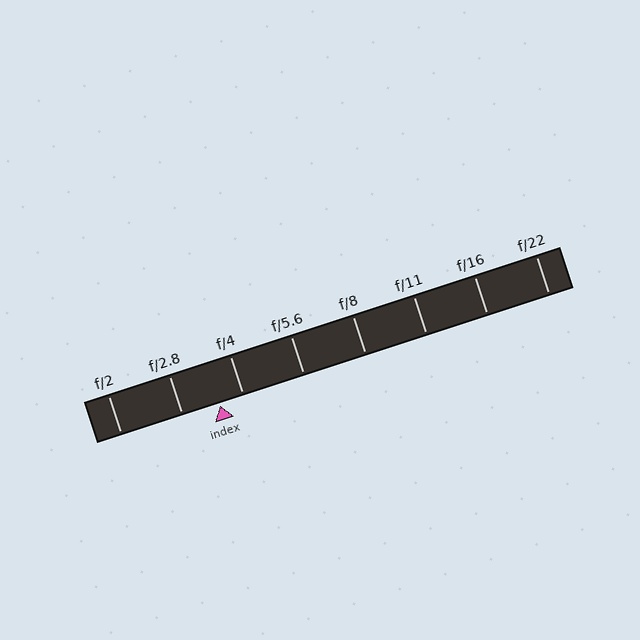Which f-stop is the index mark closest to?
The index mark is closest to f/4.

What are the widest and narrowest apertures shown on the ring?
The widest aperture shown is f/2 and the narrowest is f/22.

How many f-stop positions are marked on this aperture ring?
There are 8 f-stop positions marked.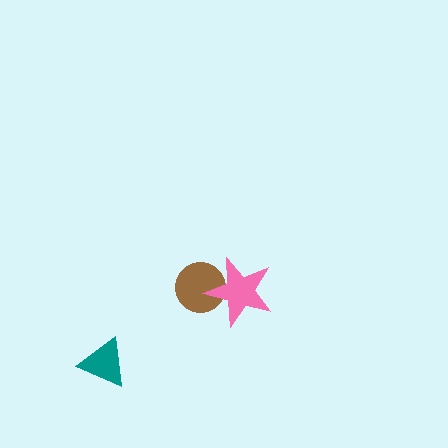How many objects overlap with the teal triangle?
0 objects overlap with the teal triangle.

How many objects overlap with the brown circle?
1 object overlaps with the brown circle.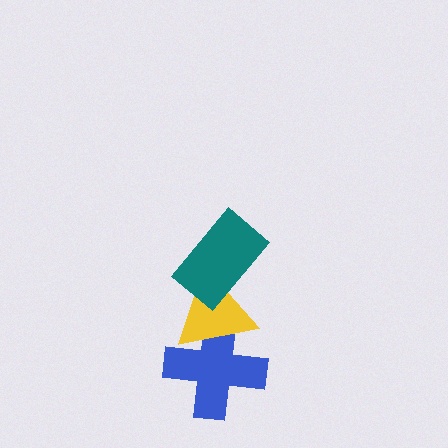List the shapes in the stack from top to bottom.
From top to bottom: the teal rectangle, the yellow triangle, the blue cross.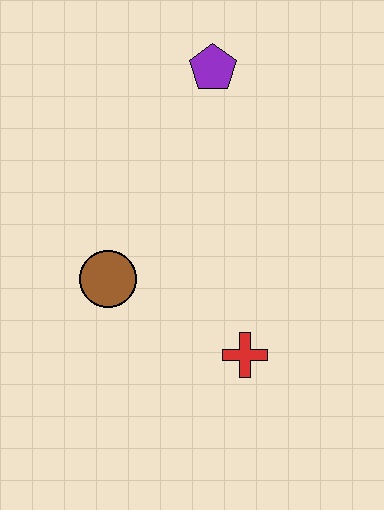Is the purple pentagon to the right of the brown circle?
Yes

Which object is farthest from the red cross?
The purple pentagon is farthest from the red cross.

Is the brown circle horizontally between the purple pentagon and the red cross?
No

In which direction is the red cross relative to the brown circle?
The red cross is to the right of the brown circle.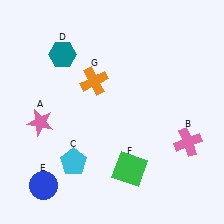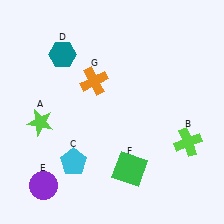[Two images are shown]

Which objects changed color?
A changed from pink to lime. B changed from pink to lime. E changed from blue to purple.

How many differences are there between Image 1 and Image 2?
There are 3 differences between the two images.